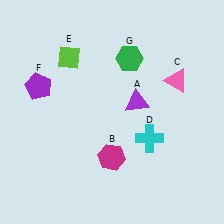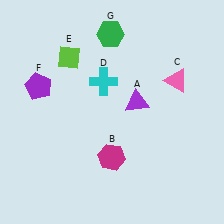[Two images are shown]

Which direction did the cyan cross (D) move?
The cyan cross (D) moved up.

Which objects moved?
The objects that moved are: the cyan cross (D), the green hexagon (G).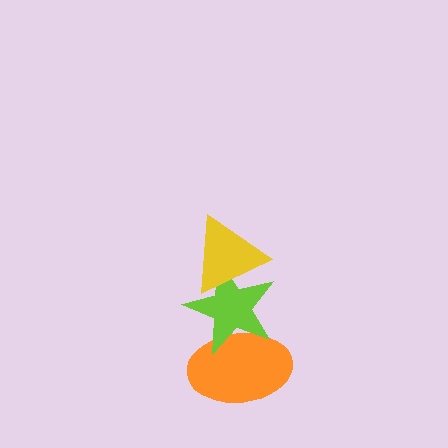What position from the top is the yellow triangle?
The yellow triangle is 1st from the top.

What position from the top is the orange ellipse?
The orange ellipse is 3rd from the top.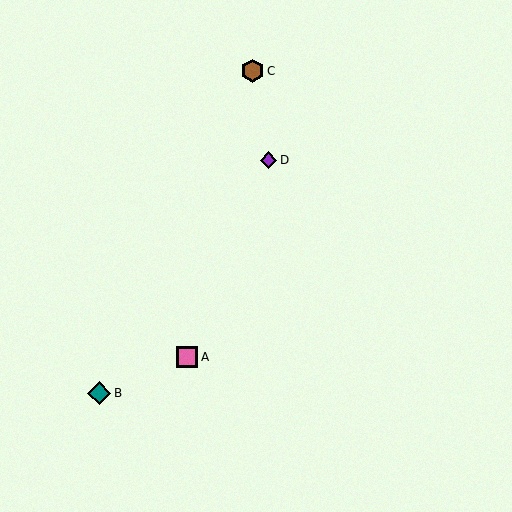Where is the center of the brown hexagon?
The center of the brown hexagon is at (252, 71).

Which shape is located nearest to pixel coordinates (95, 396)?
The teal diamond (labeled B) at (99, 393) is nearest to that location.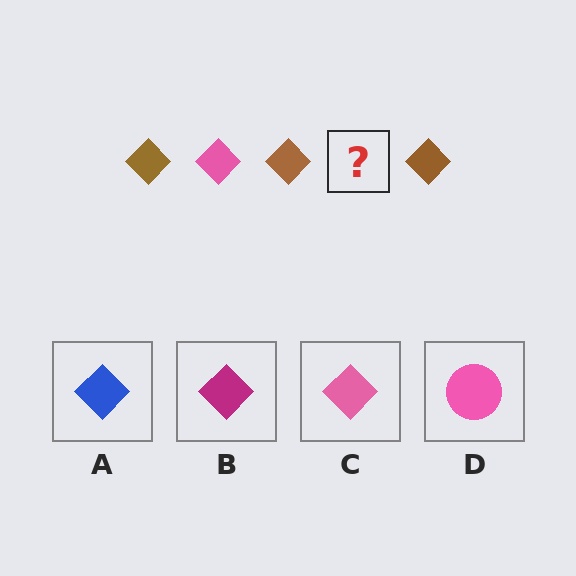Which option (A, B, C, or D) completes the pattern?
C.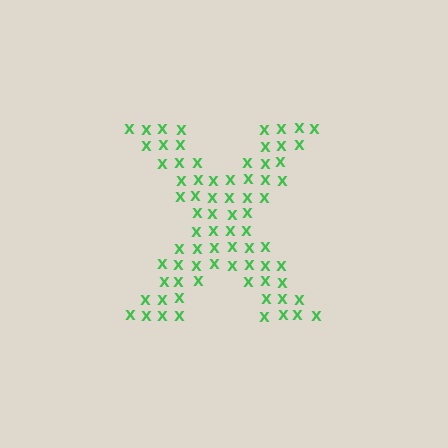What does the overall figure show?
The overall figure shows the letter X.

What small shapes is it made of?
It is made of small letter X's.